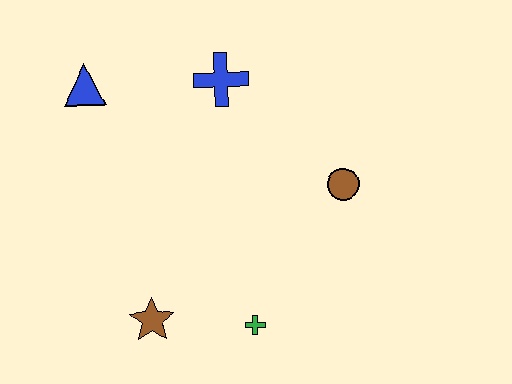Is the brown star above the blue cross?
No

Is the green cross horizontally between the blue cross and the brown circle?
Yes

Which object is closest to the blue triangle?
The blue cross is closest to the blue triangle.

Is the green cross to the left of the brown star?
No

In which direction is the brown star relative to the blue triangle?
The brown star is below the blue triangle.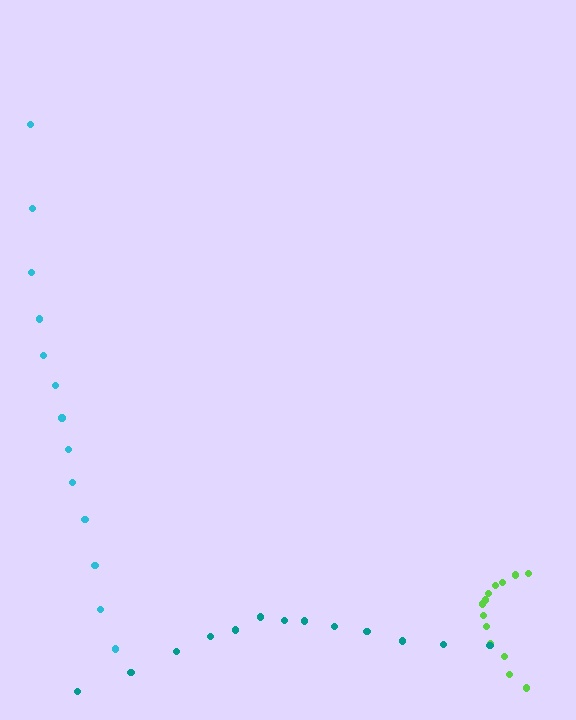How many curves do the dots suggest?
There are 3 distinct paths.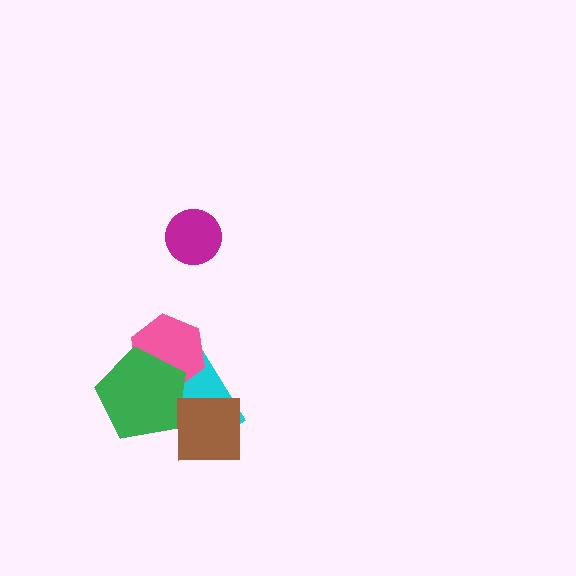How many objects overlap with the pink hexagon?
2 objects overlap with the pink hexagon.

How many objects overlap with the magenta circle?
0 objects overlap with the magenta circle.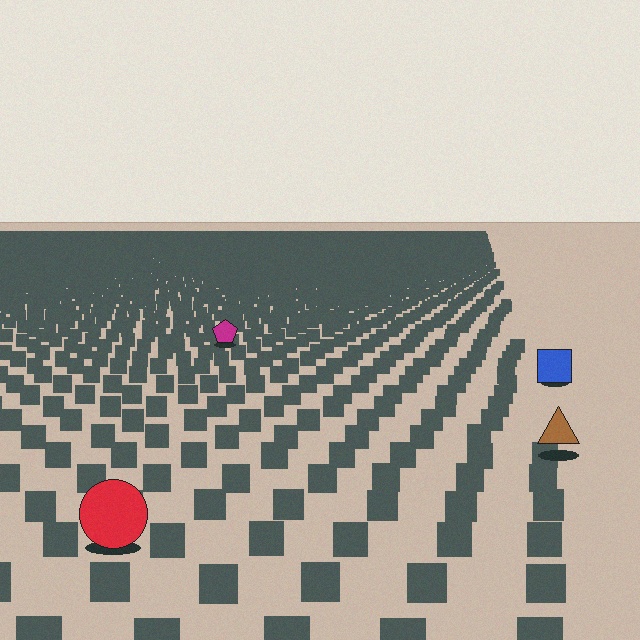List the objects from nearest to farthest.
From nearest to farthest: the red circle, the brown triangle, the blue square, the magenta pentagon.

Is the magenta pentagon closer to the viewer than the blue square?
No. The blue square is closer — you can tell from the texture gradient: the ground texture is coarser near it.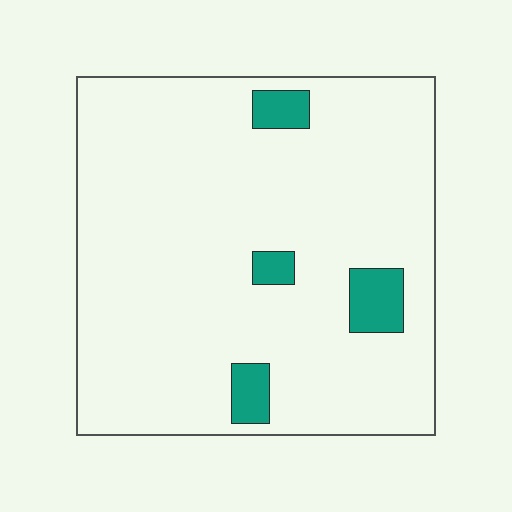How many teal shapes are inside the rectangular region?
4.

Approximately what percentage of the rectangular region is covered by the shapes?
Approximately 5%.